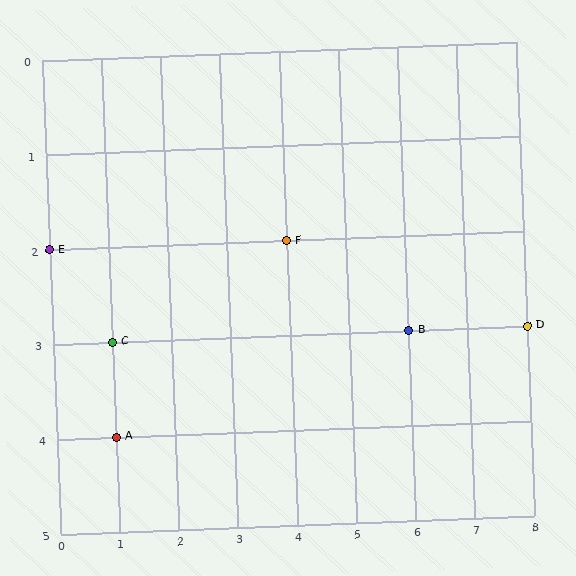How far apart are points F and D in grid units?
Points F and D are 4 columns and 1 row apart (about 4.1 grid units diagonally).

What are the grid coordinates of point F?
Point F is at grid coordinates (4, 2).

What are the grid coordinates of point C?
Point C is at grid coordinates (1, 3).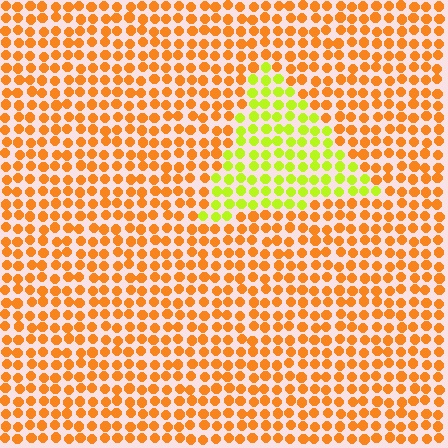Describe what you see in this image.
The image is filled with small orange elements in a uniform arrangement. A triangle-shaped region is visible where the elements are tinted to a slightly different hue, forming a subtle color boundary.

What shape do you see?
I see a triangle.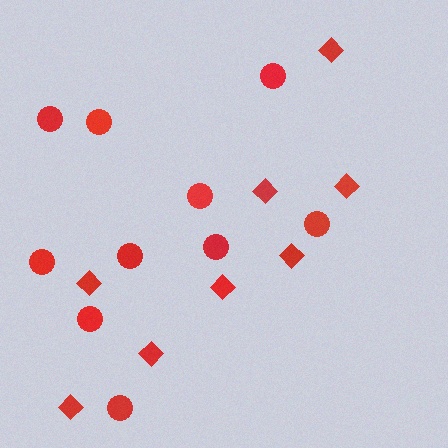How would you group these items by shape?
There are 2 groups: one group of circles (10) and one group of diamonds (8).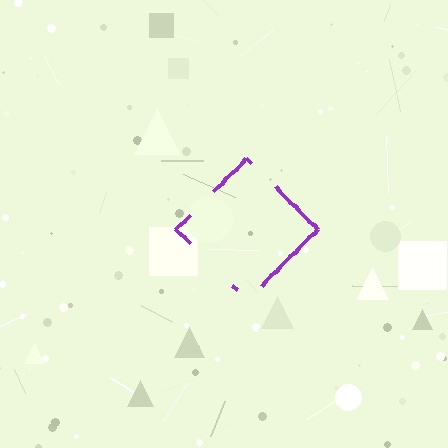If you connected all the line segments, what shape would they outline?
They would outline a diamond.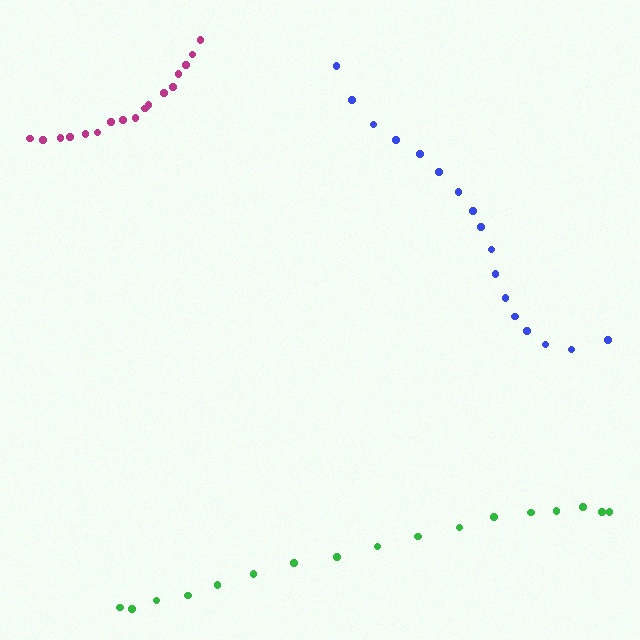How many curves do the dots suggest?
There are 3 distinct paths.